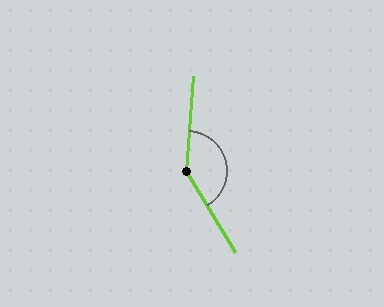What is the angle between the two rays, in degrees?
Approximately 145 degrees.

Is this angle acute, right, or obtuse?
It is obtuse.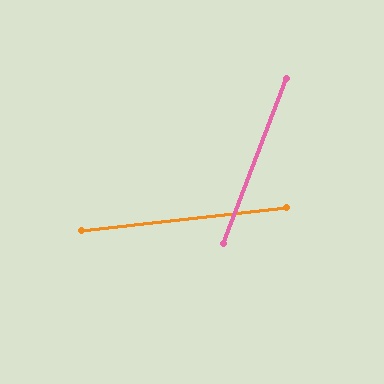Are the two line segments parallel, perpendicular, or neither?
Neither parallel nor perpendicular — they differ by about 63°.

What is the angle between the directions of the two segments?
Approximately 63 degrees.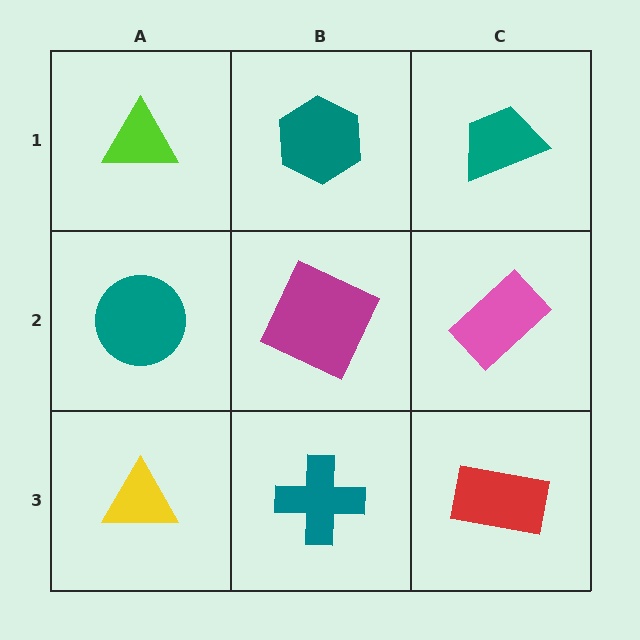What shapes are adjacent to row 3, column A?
A teal circle (row 2, column A), a teal cross (row 3, column B).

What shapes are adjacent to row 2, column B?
A teal hexagon (row 1, column B), a teal cross (row 3, column B), a teal circle (row 2, column A), a pink rectangle (row 2, column C).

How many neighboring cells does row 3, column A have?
2.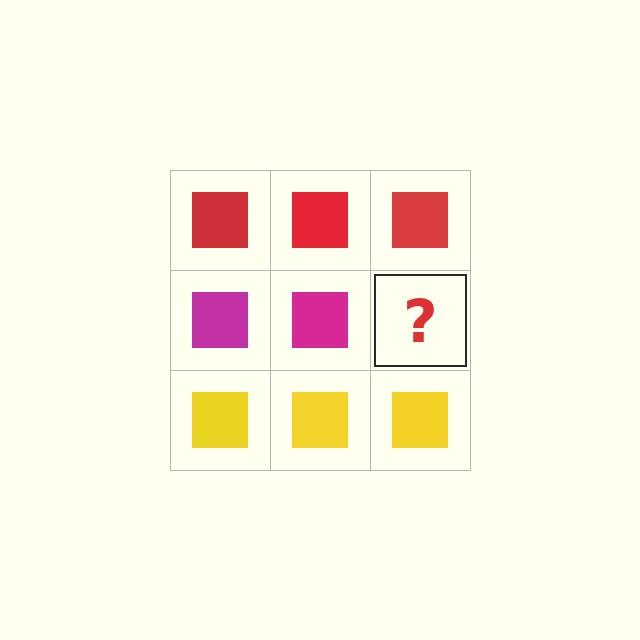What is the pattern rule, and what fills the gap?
The rule is that each row has a consistent color. The gap should be filled with a magenta square.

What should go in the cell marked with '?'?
The missing cell should contain a magenta square.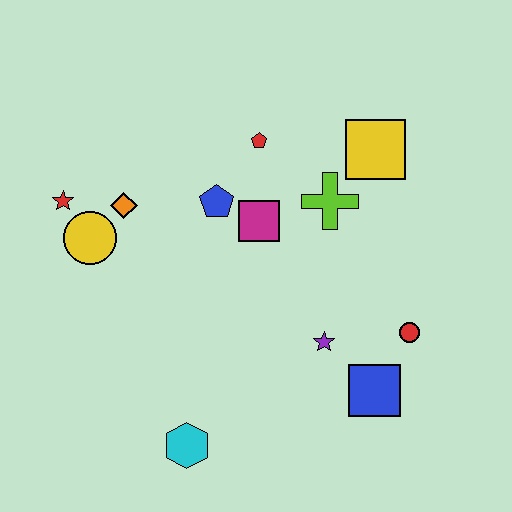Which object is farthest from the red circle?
The red star is farthest from the red circle.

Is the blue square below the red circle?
Yes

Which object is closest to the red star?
The yellow circle is closest to the red star.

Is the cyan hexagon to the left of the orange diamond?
No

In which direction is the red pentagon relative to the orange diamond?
The red pentagon is to the right of the orange diamond.